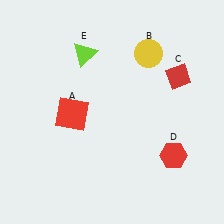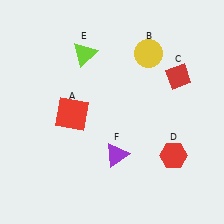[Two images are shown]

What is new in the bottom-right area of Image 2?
A purple triangle (F) was added in the bottom-right area of Image 2.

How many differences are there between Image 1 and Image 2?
There is 1 difference between the two images.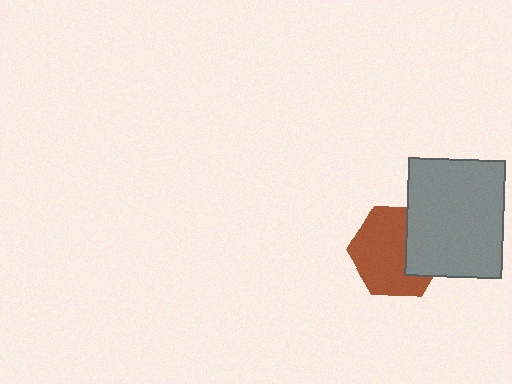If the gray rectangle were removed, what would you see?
You would see the complete brown hexagon.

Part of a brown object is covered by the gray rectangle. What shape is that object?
It is a hexagon.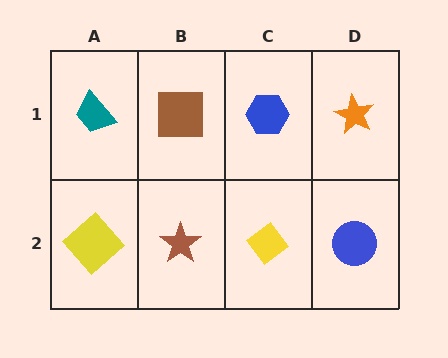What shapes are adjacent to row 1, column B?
A brown star (row 2, column B), a teal trapezoid (row 1, column A), a blue hexagon (row 1, column C).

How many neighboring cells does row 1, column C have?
3.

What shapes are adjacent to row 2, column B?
A brown square (row 1, column B), a yellow diamond (row 2, column A), a yellow diamond (row 2, column C).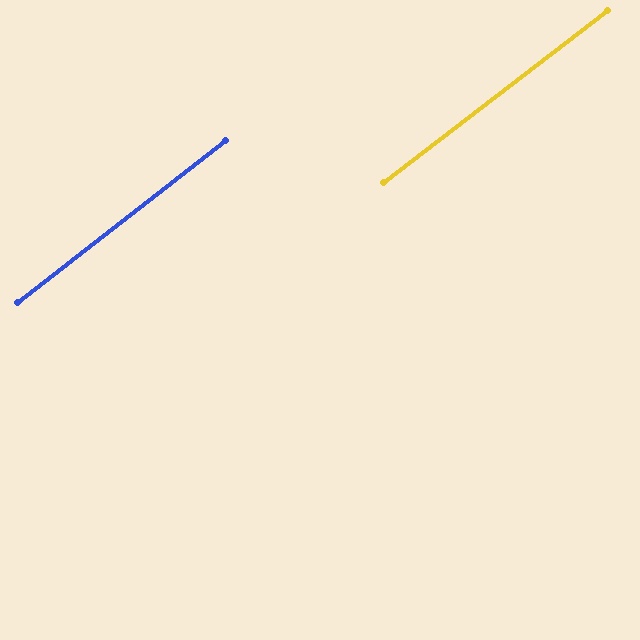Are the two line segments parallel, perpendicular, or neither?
Parallel — their directions differ by only 0.4°.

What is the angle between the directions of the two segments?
Approximately 0 degrees.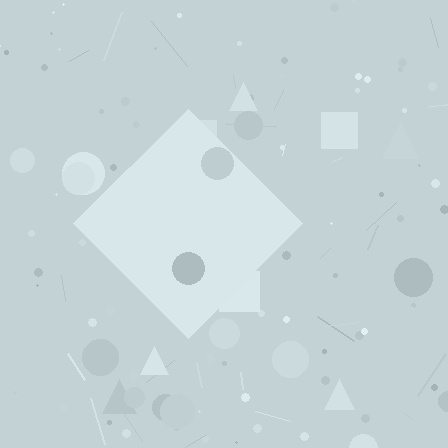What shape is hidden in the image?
A diamond is hidden in the image.